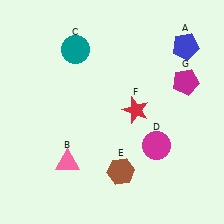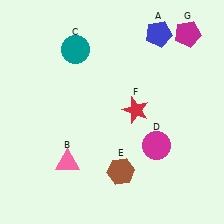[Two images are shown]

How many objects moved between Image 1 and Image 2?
2 objects moved between the two images.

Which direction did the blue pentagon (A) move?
The blue pentagon (A) moved left.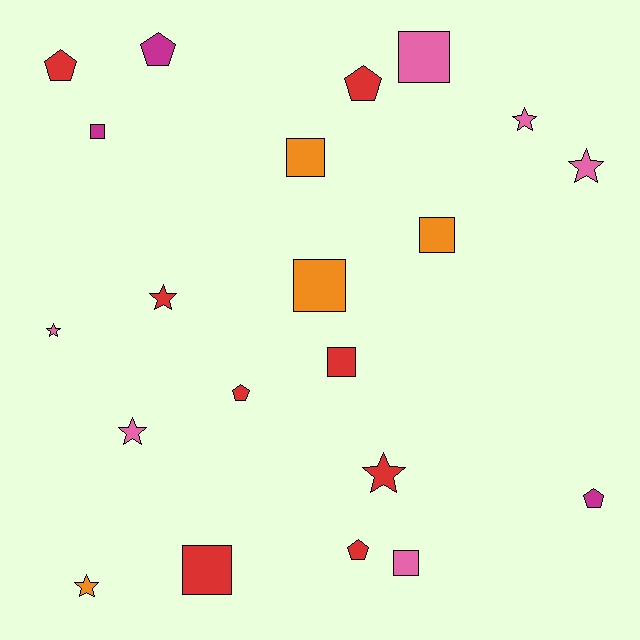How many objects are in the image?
There are 21 objects.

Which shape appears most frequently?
Square, with 8 objects.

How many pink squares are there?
There are 2 pink squares.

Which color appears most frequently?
Red, with 8 objects.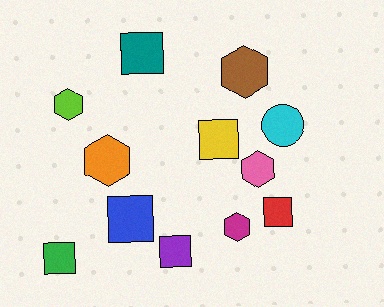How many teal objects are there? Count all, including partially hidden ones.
There is 1 teal object.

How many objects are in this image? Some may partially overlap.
There are 12 objects.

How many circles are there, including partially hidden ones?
There is 1 circle.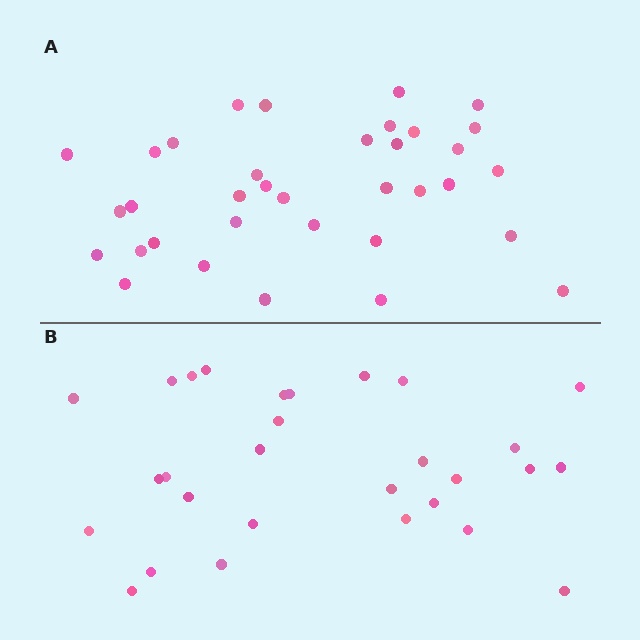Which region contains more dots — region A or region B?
Region A (the top region) has more dots.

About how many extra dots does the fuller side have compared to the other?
Region A has about 6 more dots than region B.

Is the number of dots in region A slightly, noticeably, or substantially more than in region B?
Region A has only slightly more — the two regions are fairly close. The ratio is roughly 1.2 to 1.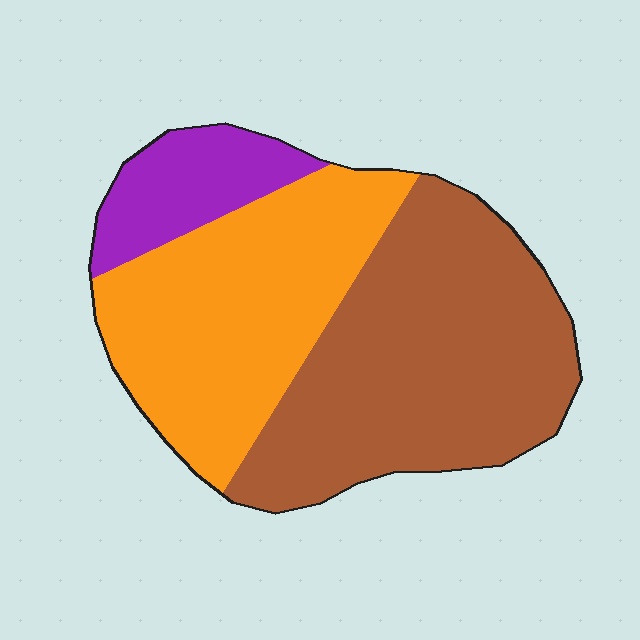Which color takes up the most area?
Brown, at roughly 50%.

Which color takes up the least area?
Purple, at roughly 15%.